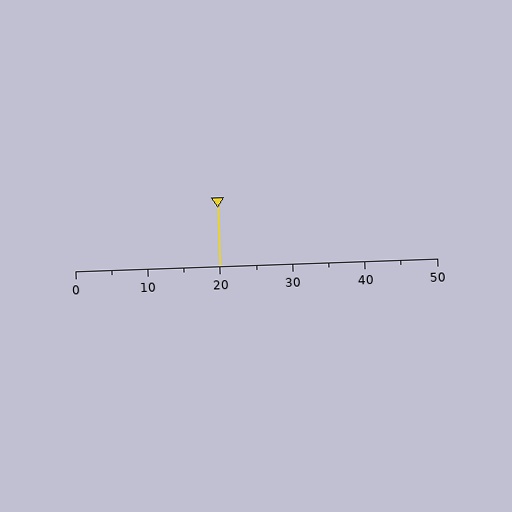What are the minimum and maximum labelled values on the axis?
The axis runs from 0 to 50.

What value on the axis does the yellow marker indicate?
The marker indicates approximately 20.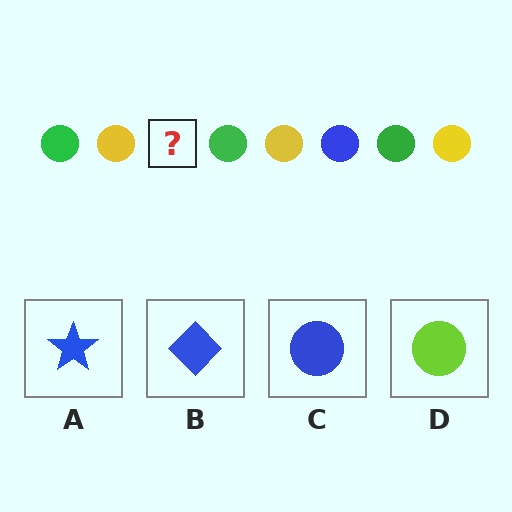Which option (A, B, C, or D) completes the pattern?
C.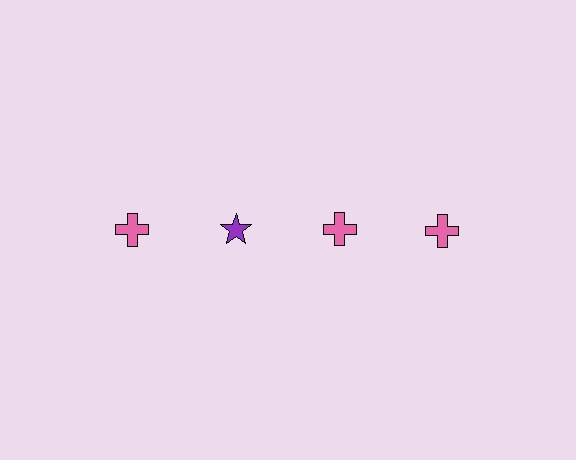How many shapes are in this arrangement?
There are 4 shapes arranged in a grid pattern.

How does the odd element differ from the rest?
It differs in both color (purple instead of pink) and shape (star instead of cross).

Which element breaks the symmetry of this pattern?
The purple star in the top row, second from left column breaks the symmetry. All other shapes are pink crosses.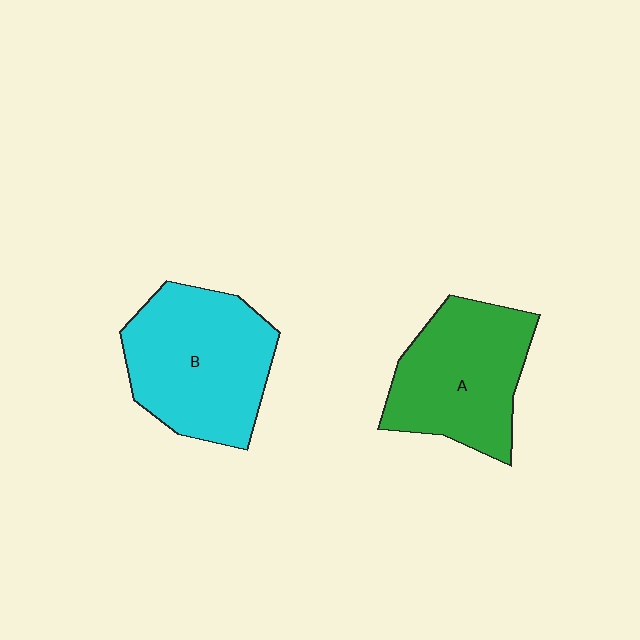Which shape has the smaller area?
Shape A (green).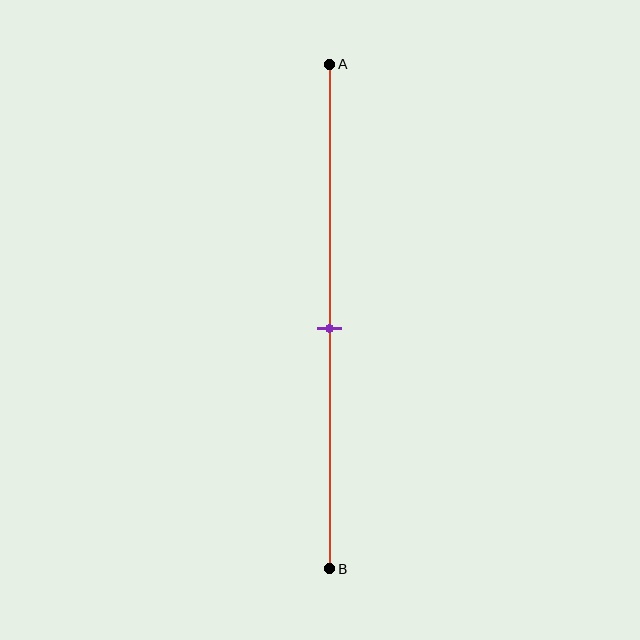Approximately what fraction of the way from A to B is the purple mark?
The purple mark is approximately 50% of the way from A to B.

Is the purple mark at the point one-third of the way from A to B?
No, the mark is at about 50% from A, not at the 33% one-third point.